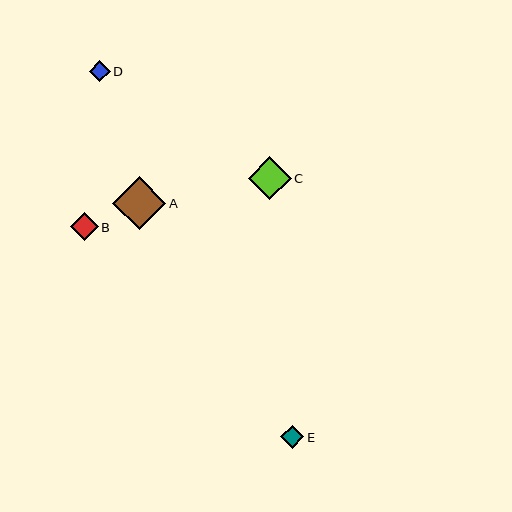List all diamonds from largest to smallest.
From largest to smallest: A, C, B, E, D.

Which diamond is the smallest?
Diamond D is the smallest with a size of approximately 21 pixels.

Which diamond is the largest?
Diamond A is the largest with a size of approximately 53 pixels.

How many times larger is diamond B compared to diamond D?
Diamond B is approximately 1.3 times the size of diamond D.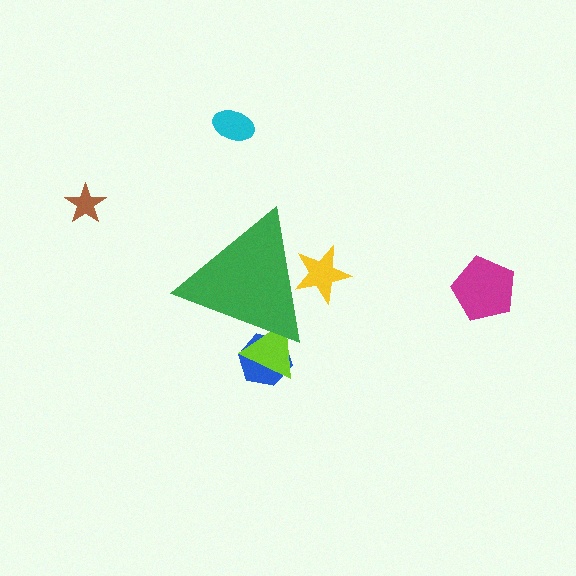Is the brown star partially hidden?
No, the brown star is fully visible.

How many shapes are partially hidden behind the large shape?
3 shapes are partially hidden.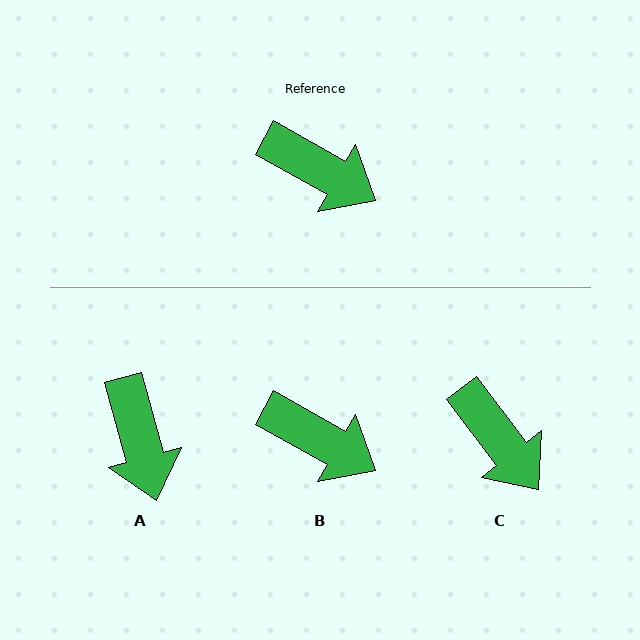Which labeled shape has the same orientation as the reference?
B.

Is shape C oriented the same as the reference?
No, it is off by about 23 degrees.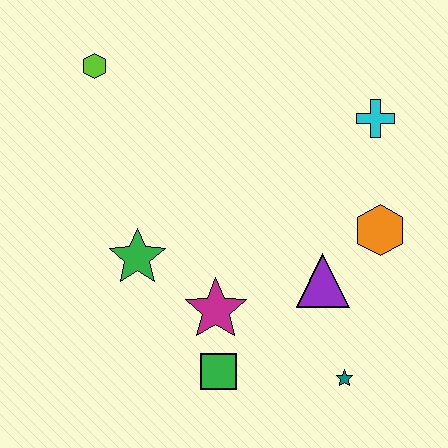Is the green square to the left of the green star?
No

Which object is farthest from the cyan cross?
The green square is farthest from the cyan cross.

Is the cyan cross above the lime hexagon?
No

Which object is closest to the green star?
The magenta star is closest to the green star.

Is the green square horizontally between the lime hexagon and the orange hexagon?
Yes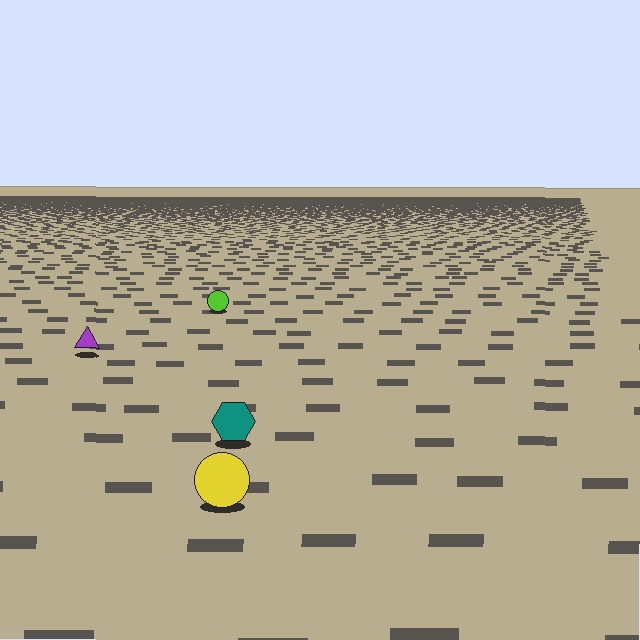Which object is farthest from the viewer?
The lime circle is farthest from the viewer. It appears smaller and the ground texture around it is denser.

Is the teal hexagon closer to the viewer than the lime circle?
Yes. The teal hexagon is closer — you can tell from the texture gradient: the ground texture is coarser near it.